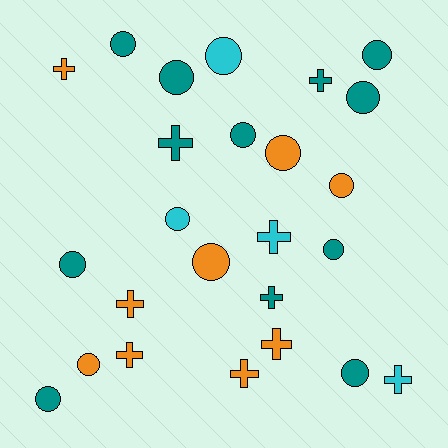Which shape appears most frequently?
Circle, with 15 objects.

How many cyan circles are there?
There are 2 cyan circles.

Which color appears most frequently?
Teal, with 12 objects.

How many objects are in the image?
There are 25 objects.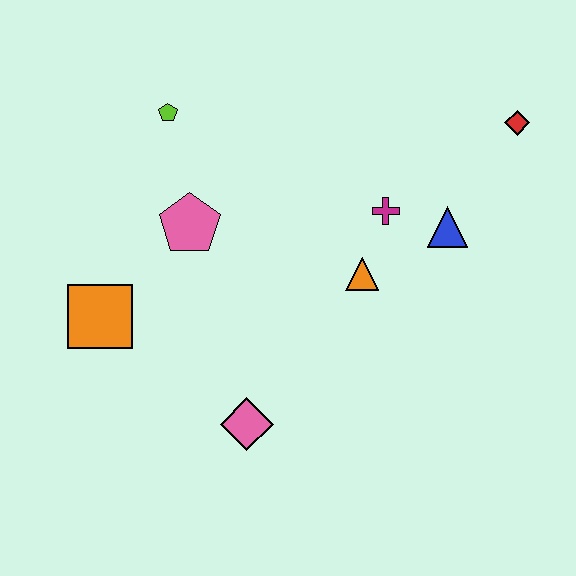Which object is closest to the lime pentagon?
The pink pentagon is closest to the lime pentagon.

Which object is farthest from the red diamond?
The orange square is farthest from the red diamond.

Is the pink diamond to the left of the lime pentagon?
No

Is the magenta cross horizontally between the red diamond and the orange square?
Yes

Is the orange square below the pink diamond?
No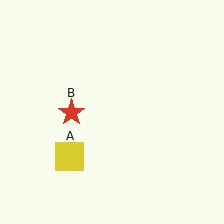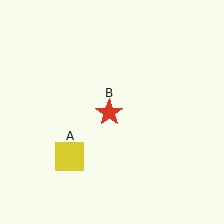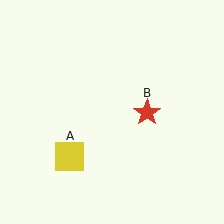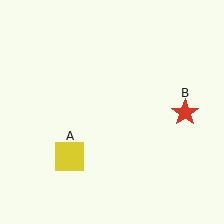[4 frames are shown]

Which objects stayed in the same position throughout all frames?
Yellow square (object A) remained stationary.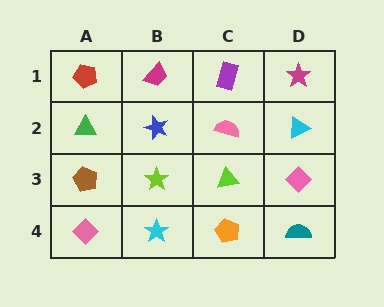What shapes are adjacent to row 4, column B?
A lime star (row 3, column B), a pink diamond (row 4, column A), an orange pentagon (row 4, column C).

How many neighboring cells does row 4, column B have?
3.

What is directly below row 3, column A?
A pink diamond.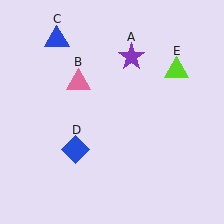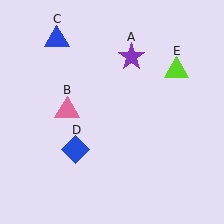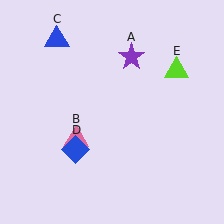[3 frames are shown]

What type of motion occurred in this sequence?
The pink triangle (object B) rotated counterclockwise around the center of the scene.